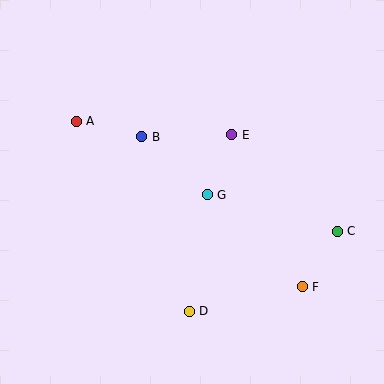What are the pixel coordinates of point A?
Point A is at (76, 121).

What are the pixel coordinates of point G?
Point G is at (207, 195).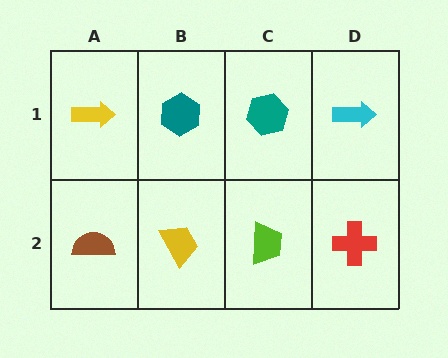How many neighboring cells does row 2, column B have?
3.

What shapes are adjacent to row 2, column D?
A cyan arrow (row 1, column D), a lime trapezoid (row 2, column C).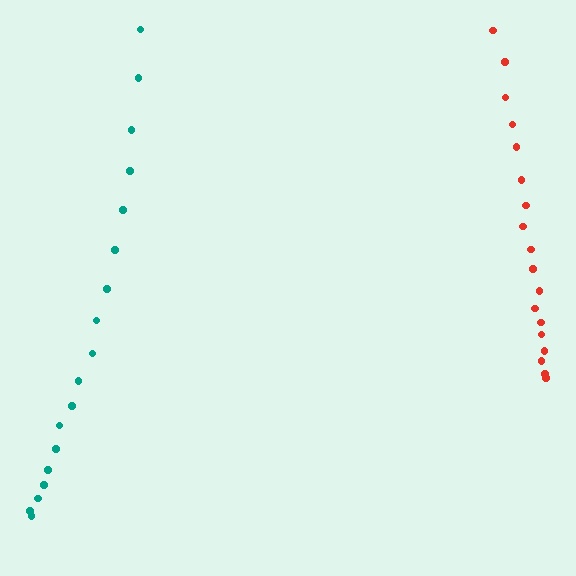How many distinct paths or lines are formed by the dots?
There are 2 distinct paths.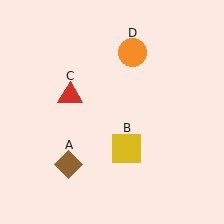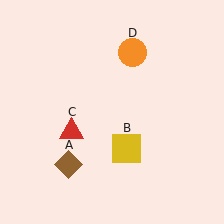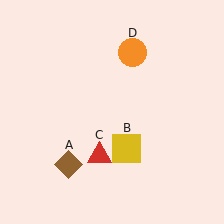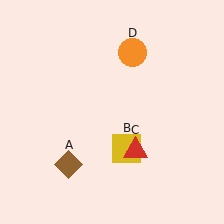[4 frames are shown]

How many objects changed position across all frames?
1 object changed position: red triangle (object C).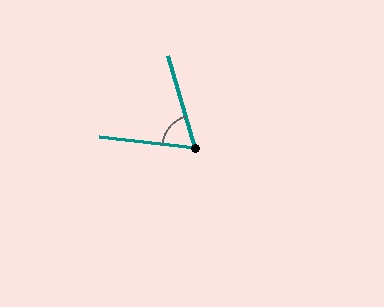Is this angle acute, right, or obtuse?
It is acute.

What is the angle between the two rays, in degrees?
Approximately 67 degrees.